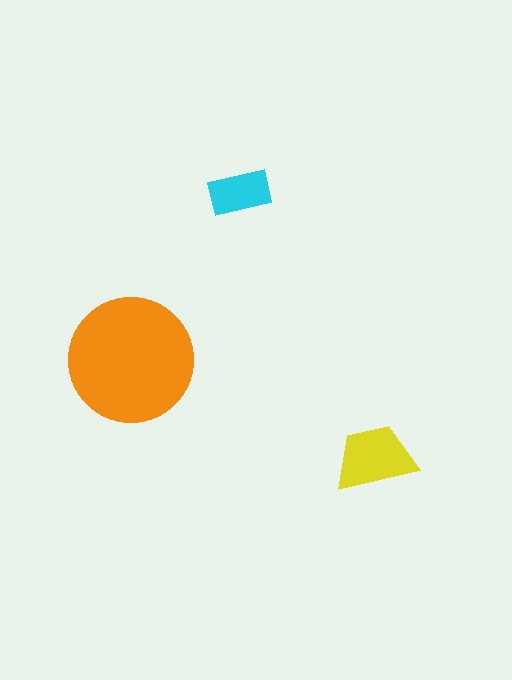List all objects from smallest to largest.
The cyan rectangle, the yellow trapezoid, the orange circle.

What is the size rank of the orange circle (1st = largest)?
1st.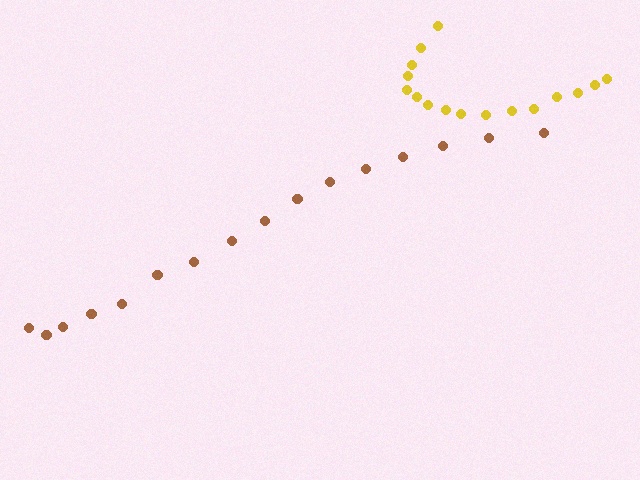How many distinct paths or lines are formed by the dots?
There are 2 distinct paths.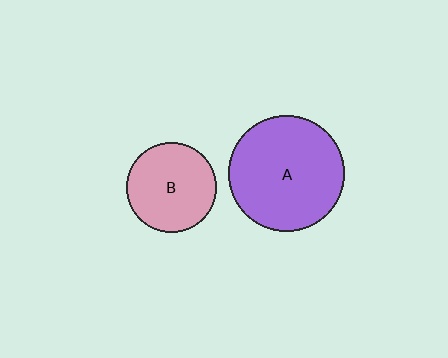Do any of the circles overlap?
No, none of the circles overlap.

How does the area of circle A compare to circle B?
Approximately 1.6 times.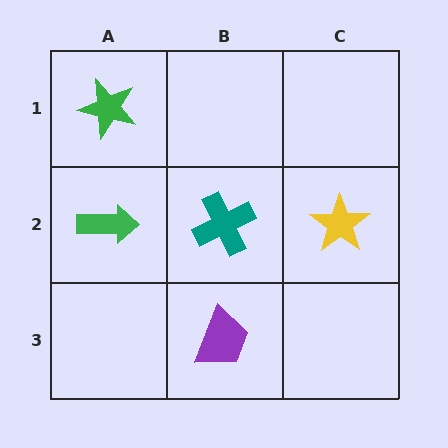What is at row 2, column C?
A yellow star.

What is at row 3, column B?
A purple trapezoid.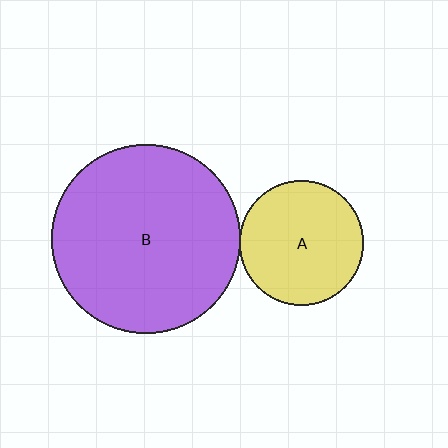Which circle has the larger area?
Circle B (purple).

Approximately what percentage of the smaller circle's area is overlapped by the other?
Approximately 5%.